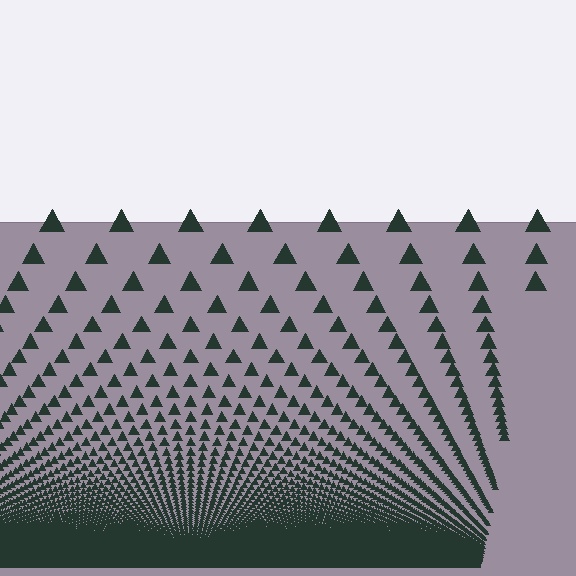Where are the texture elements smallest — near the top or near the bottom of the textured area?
Near the bottom.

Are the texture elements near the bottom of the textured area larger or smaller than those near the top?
Smaller. The gradient is inverted — elements near the bottom are smaller and denser.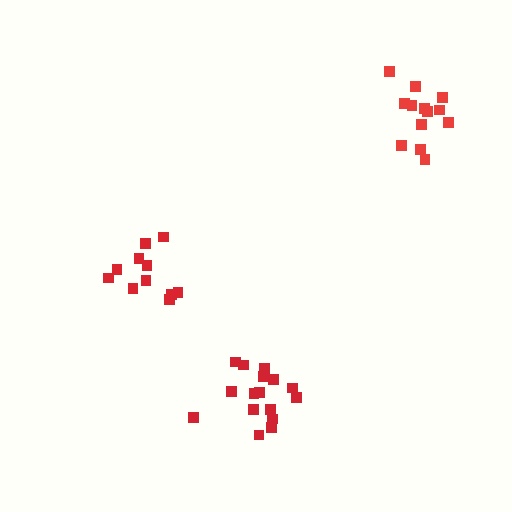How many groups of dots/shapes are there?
There are 3 groups.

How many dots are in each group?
Group 1: 16 dots, Group 2: 13 dots, Group 3: 11 dots (40 total).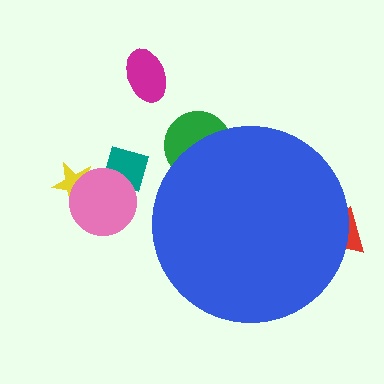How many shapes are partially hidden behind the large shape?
2 shapes are partially hidden.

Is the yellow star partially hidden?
No, the yellow star is fully visible.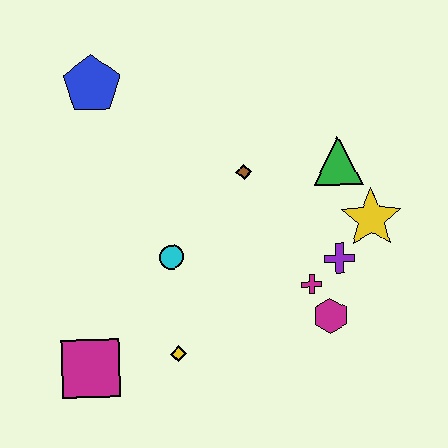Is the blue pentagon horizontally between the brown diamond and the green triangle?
No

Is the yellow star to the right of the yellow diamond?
Yes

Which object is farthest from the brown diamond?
The magenta square is farthest from the brown diamond.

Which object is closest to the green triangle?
The yellow star is closest to the green triangle.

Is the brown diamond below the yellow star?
No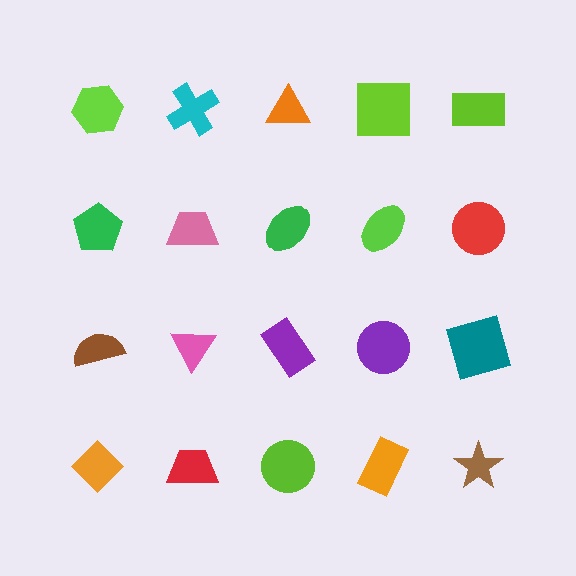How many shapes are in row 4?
5 shapes.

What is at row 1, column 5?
A lime rectangle.